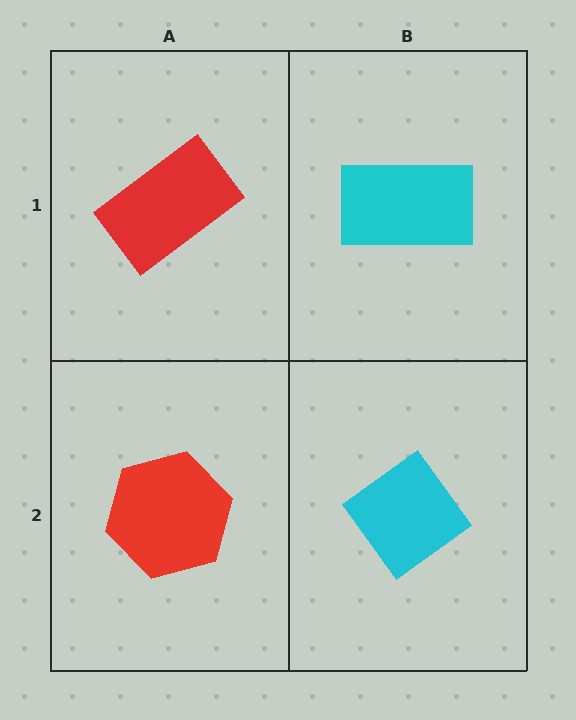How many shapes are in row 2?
2 shapes.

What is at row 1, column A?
A red rectangle.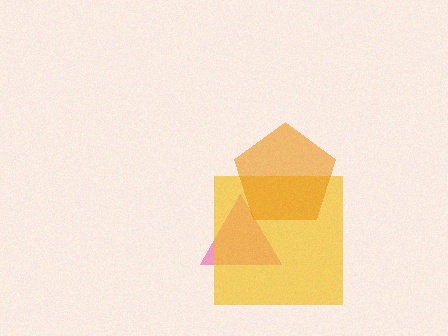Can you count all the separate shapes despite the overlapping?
Yes, there are 3 separate shapes.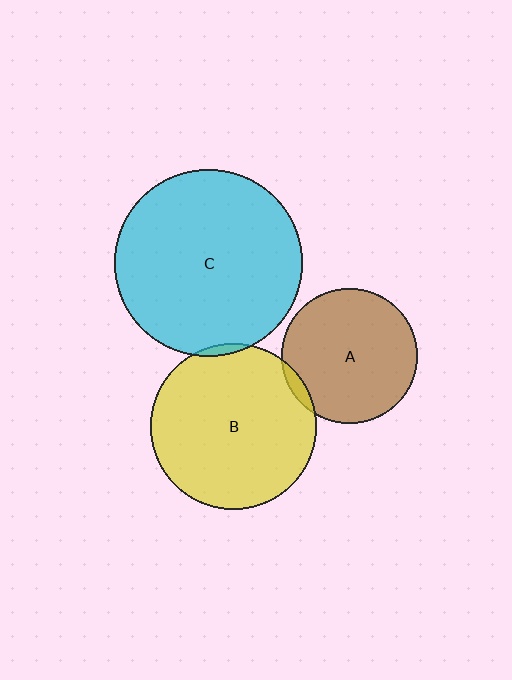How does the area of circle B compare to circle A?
Approximately 1.5 times.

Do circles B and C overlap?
Yes.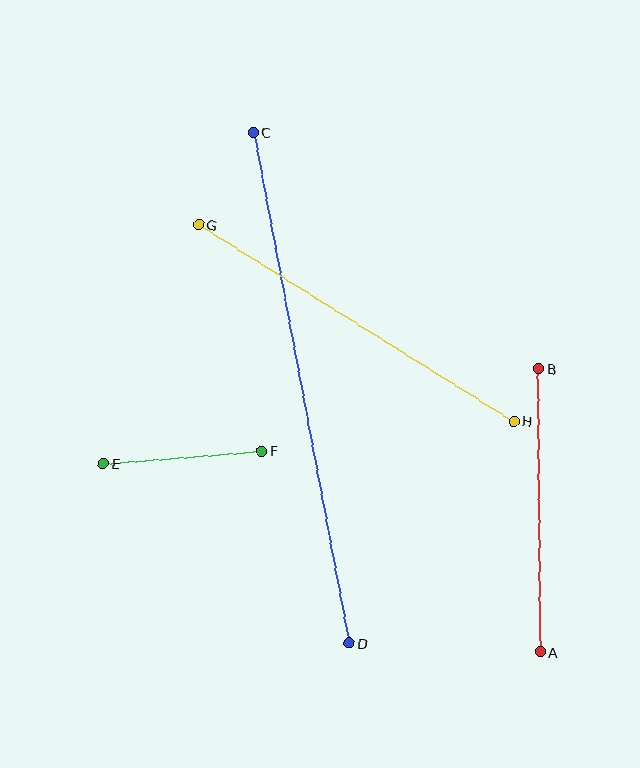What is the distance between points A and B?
The distance is approximately 283 pixels.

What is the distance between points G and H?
The distance is approximately 371 pixels.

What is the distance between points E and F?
The distance is approximately 160 pixels.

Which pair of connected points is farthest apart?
Points C and D are farthest apart.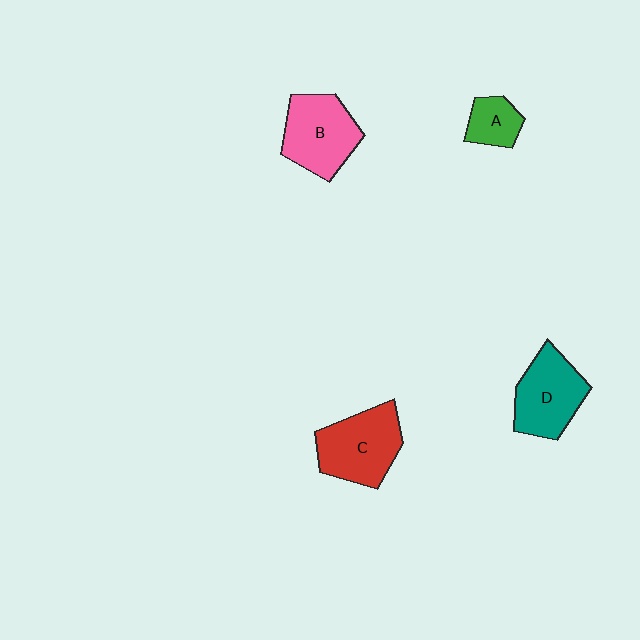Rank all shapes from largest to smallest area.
From largest to smallest: C (red), B (pink), D (teal), A (green).